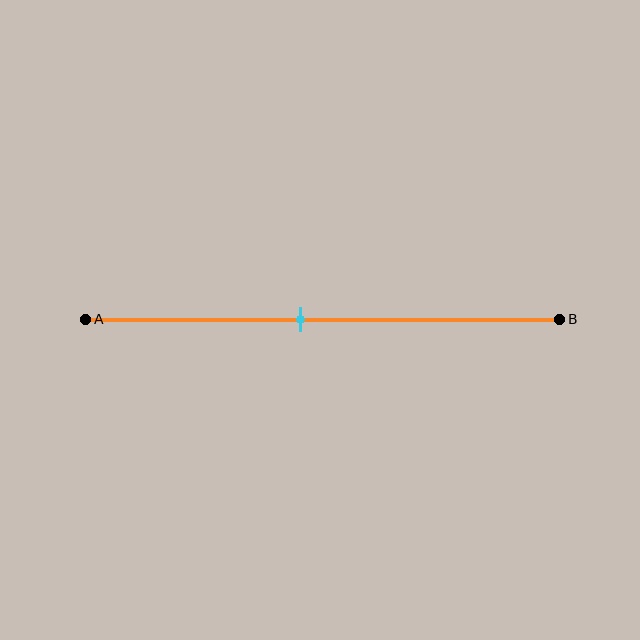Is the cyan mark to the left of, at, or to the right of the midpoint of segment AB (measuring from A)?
The cyan mark is to the left of the midpoint of segment AB.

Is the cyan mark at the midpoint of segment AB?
No, the mark is at about 45% from A, not at the 50% midpoint.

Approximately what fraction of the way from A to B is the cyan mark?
The cyan mark is approximately 45% of the way from A to B.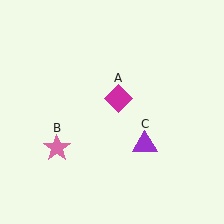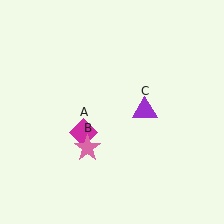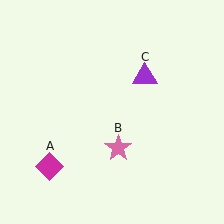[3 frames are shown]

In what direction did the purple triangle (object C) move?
The purple triangle (object C) moved up.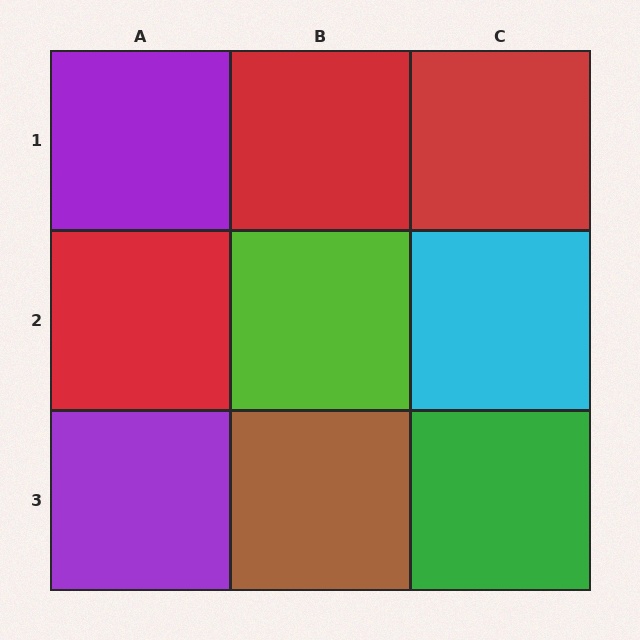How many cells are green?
1 cell is green.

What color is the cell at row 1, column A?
Purple.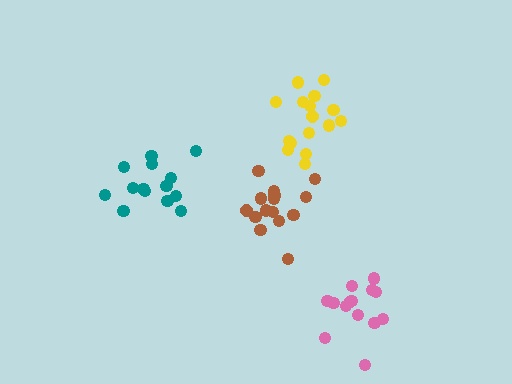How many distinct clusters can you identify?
There are 4 distinct clusters.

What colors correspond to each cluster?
The clusters are colored: teal, pink, brown, yellow.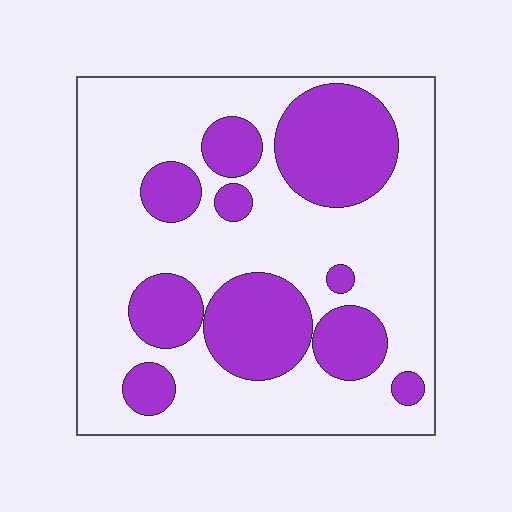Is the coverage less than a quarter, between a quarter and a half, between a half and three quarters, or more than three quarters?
Between a quarter and a half.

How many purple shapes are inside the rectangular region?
10.